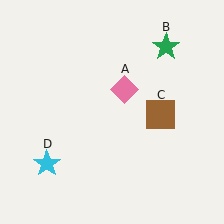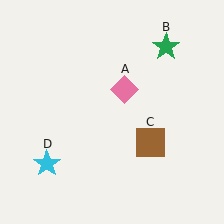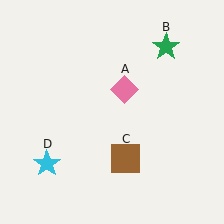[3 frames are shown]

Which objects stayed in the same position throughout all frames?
Pink diamond (object A) and green star (object B) and cyan star (object D) remained stationary.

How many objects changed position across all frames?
1 object changed position: brown square (object C).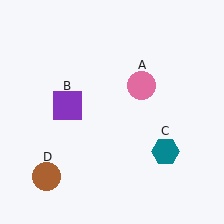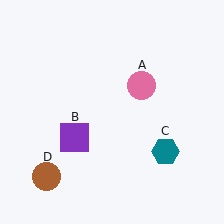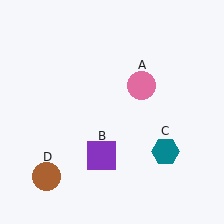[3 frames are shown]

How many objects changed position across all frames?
1 object changed position: purple square (object B).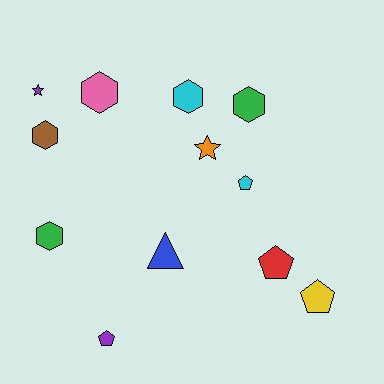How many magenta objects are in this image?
There are no magenta objects.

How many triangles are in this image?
There is 1 triangle.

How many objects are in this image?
There are 12 objects.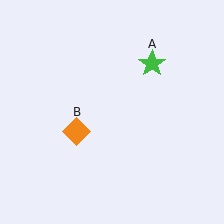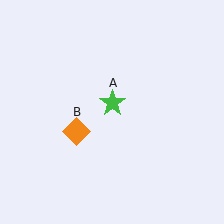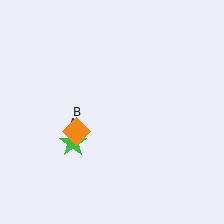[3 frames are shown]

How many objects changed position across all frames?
1 object changed position: green star (object A).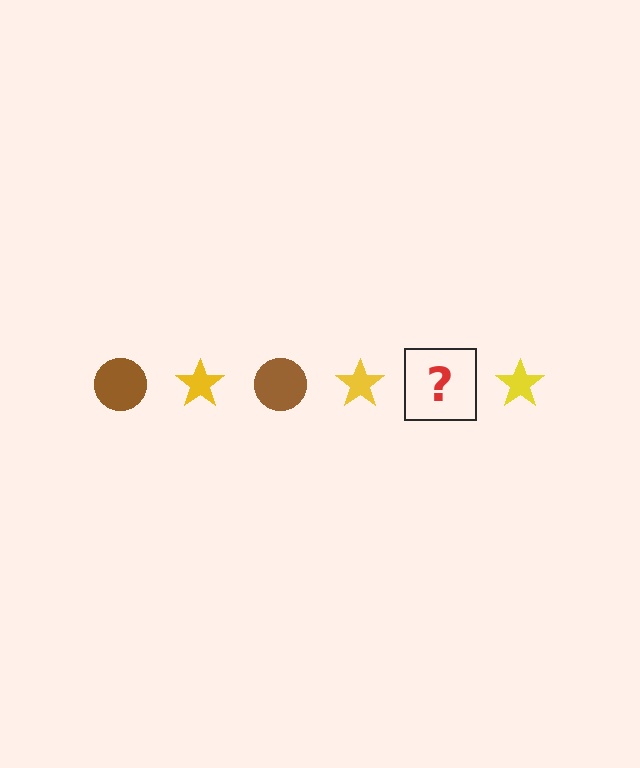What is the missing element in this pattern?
The missing element is a brown circle.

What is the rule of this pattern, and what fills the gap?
The rule is that the pattern alternates between brown circle and yellow star. The gap should be filled with a brown circle.